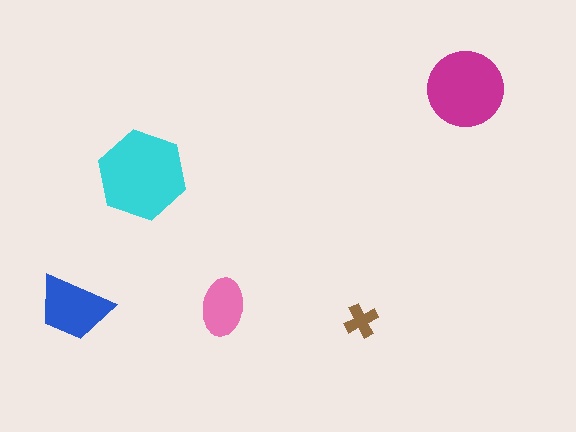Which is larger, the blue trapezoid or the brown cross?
The blue trapezoid.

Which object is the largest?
The cyan hexagon.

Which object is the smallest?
The brown cross.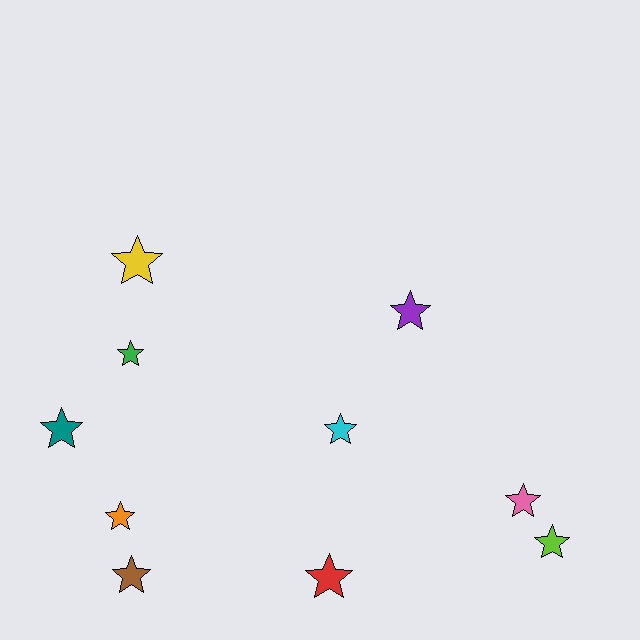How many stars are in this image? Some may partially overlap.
There are 10 stars.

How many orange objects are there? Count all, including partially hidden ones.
There is 1 orange object.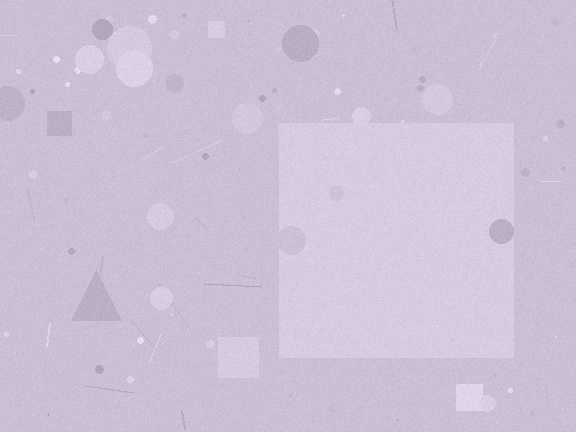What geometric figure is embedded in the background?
A square is embedded in the background.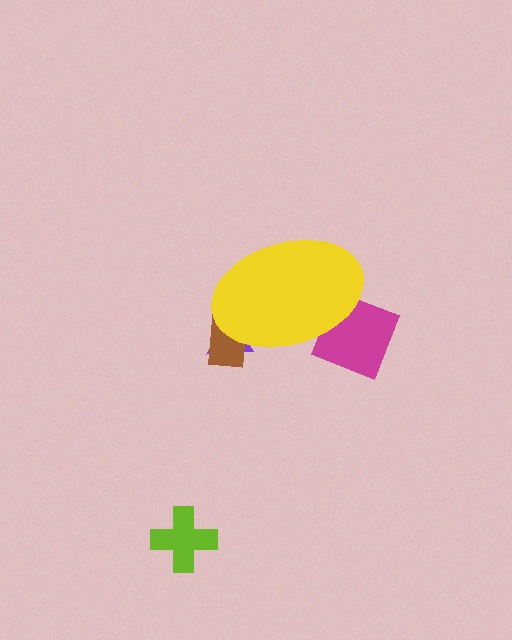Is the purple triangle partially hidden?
Yes, the purple triangle is partially hidden behind the yellow ellipse.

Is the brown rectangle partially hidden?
Yes, the brown rectangle is partially hidden behind the yellow ellipse.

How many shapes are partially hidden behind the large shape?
3 shapes are partially hidden.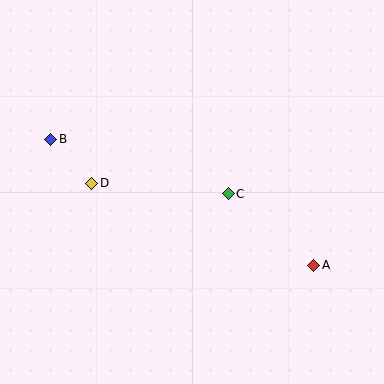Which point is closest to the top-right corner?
Point C is closest to the top-right corner.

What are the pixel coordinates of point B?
Point B is at (51, 139).